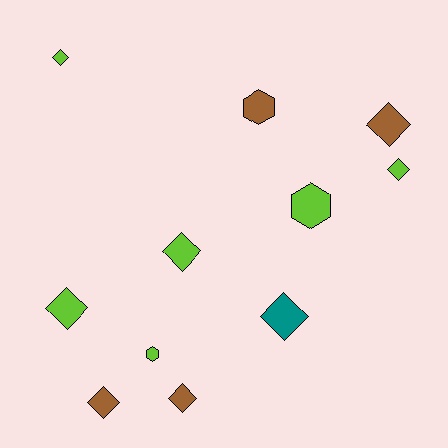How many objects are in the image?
There are 11 objects.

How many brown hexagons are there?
There is 1 brown hexagon.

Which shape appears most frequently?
Diamond, with 8 objects.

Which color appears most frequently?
Lime, with 6 objects.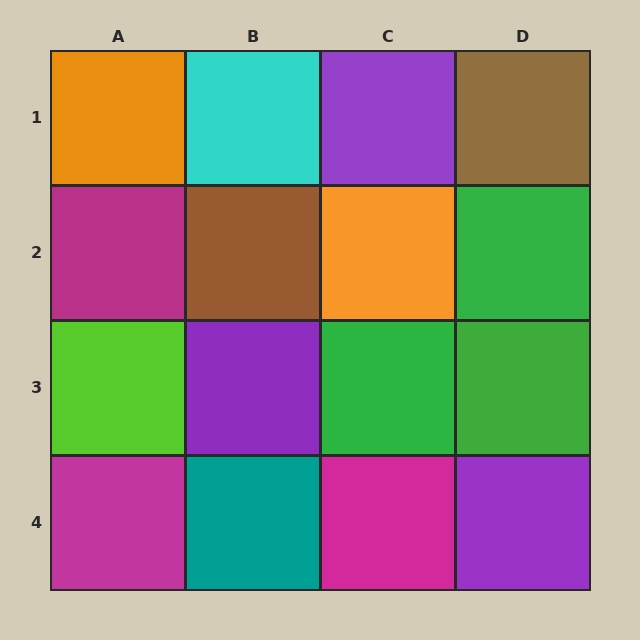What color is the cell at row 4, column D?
Purple.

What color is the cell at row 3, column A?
Lime.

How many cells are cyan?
1 cell is cyan.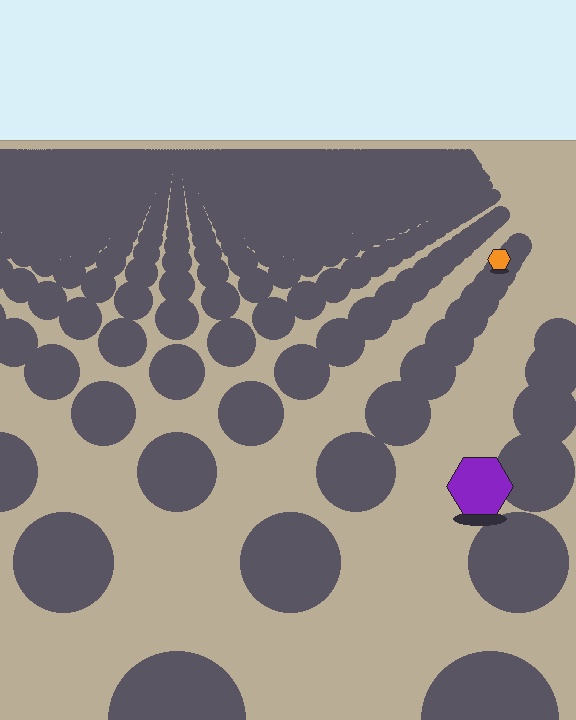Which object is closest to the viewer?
The purple hexagon is closest. The texture marks near it are larger and more spread out.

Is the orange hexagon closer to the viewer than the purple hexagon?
No. The purple hexagon is closer — you can tell from the texture gradient: the ground texture is coarser near it.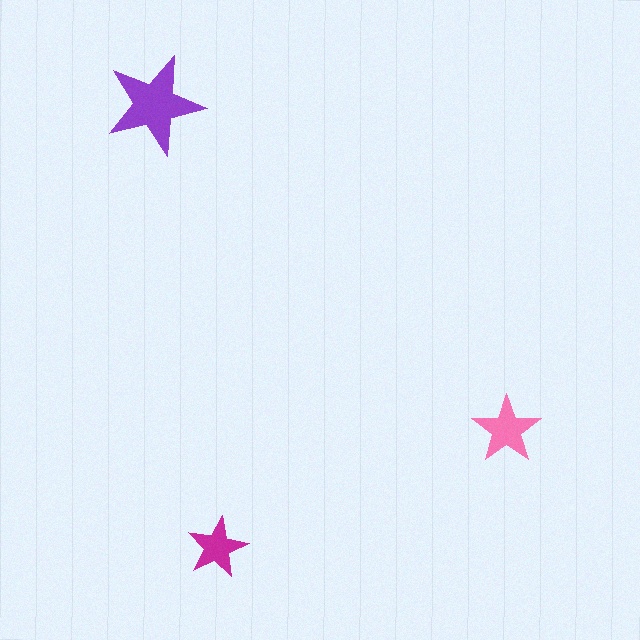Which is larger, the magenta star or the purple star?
The purple one.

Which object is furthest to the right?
The pink star is rightmost.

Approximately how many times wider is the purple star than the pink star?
About 1.5 times wider.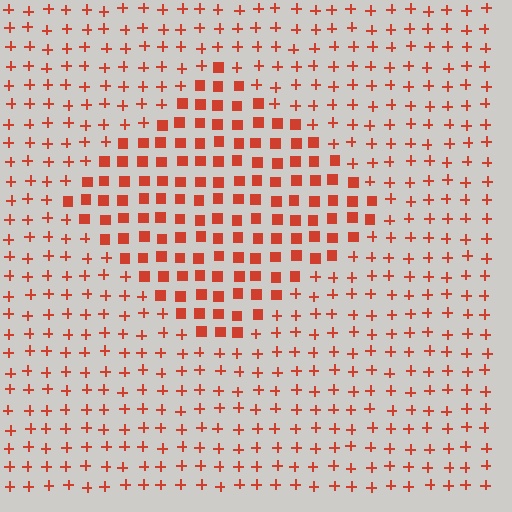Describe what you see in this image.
The image is filled with small red elements arranged in a uniform grid. A diamond-shaped region contains squares, while the surrounding area contains plus signs. The boundary is defined purely by the change in element shape.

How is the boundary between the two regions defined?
The boundary is defined by a change in element shape: squares inside vs. plus signs outside. All elements share the same color and spacing.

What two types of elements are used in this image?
The image uses squares inside the diamond region and plus signs outside it.